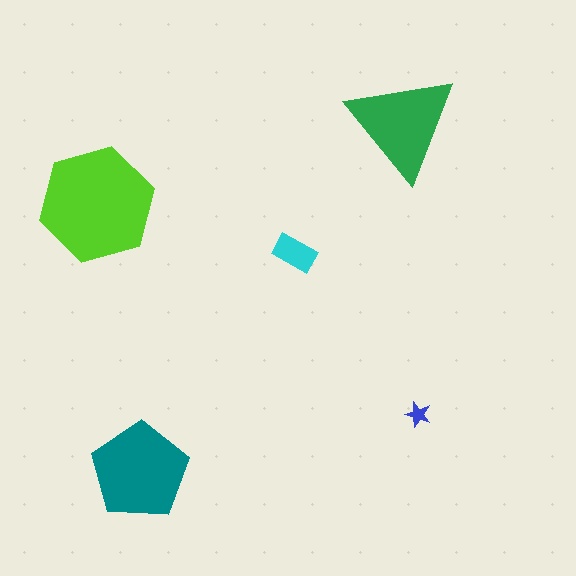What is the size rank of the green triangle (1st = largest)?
3rd.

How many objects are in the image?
There are 5 objects in the image.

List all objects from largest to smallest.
The lime hexagon, the teal pentagon, the green triangle, the cyan rectangle, the blue star.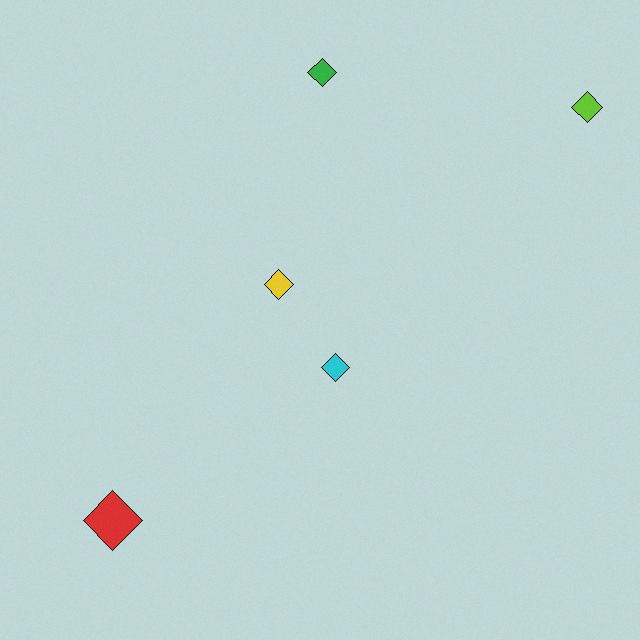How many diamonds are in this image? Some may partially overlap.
There are 5 diamonds.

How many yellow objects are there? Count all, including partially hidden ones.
There is 1 yellow object.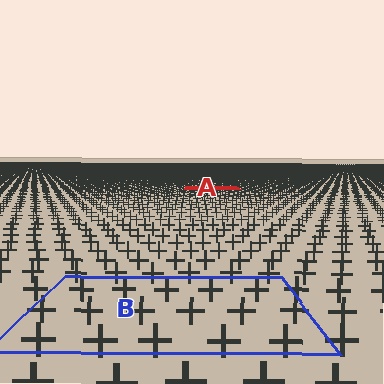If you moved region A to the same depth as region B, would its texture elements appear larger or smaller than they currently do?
They would appear larger. At a closer depth, the same texture elements are projected at a bigger on-screen size.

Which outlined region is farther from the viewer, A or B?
Region A is farther from the viewer — the texture elements inside it appear smaller and more densely packed.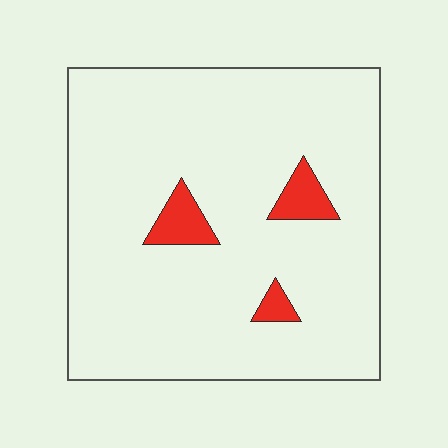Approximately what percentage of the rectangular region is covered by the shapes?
Approximately 5%.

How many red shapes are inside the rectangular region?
3.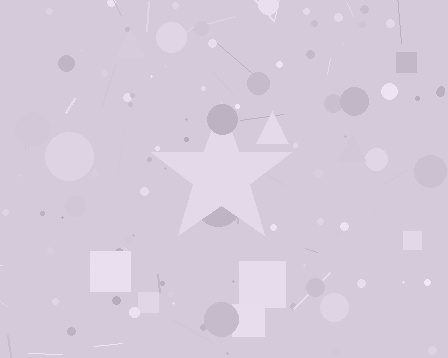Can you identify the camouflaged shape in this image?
The camouflaged shape is a star.